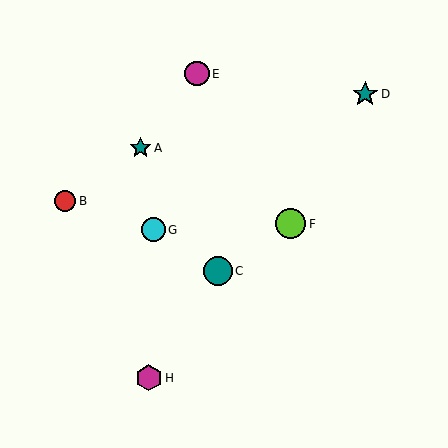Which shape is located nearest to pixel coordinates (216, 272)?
The teal circle (labeled C) at (218, 271) is nearest to that location.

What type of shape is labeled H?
Shape H is a magenta hexagon.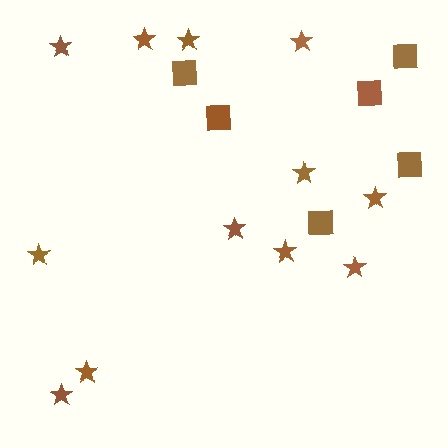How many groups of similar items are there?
There are 2 groups: one group of squares (6) and one group of stars (12).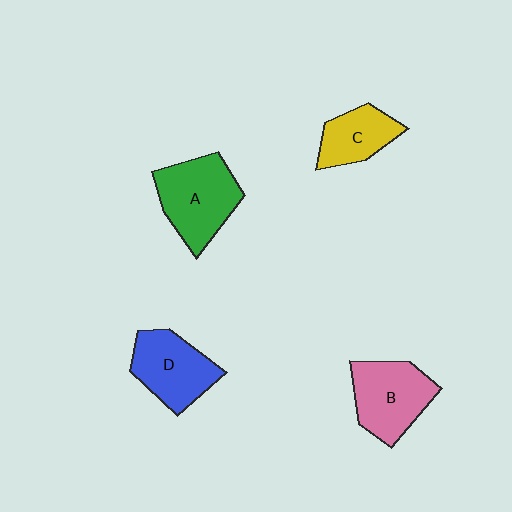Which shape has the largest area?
Shape A (green).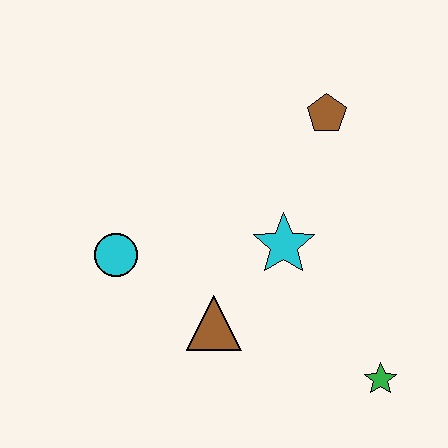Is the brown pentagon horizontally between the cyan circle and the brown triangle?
No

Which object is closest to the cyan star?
The brown triangle is closest to the cyan star.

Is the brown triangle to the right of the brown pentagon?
No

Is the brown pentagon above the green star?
Yes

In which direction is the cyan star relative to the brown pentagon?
The cyan star is below the brown pentagon.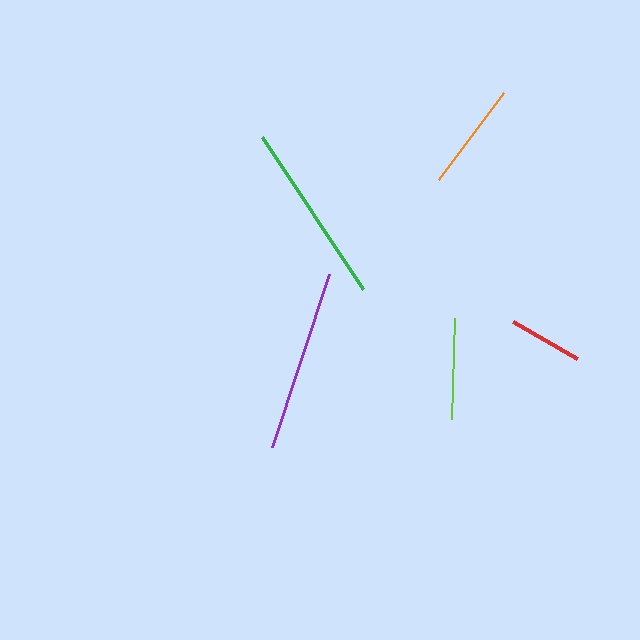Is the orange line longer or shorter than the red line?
The orange line is longer than the red line.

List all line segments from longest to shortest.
From longest to shortest: purple, green, orange, lime, red.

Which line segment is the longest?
The purple line is the longest at approximately 182 pixels.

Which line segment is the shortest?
The red line is the shortest at approximately 74 pixels.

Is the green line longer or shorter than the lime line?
The green line is longer than the lime line.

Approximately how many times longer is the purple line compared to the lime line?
The purple line is approximately 1.8 times the length of the lime line.